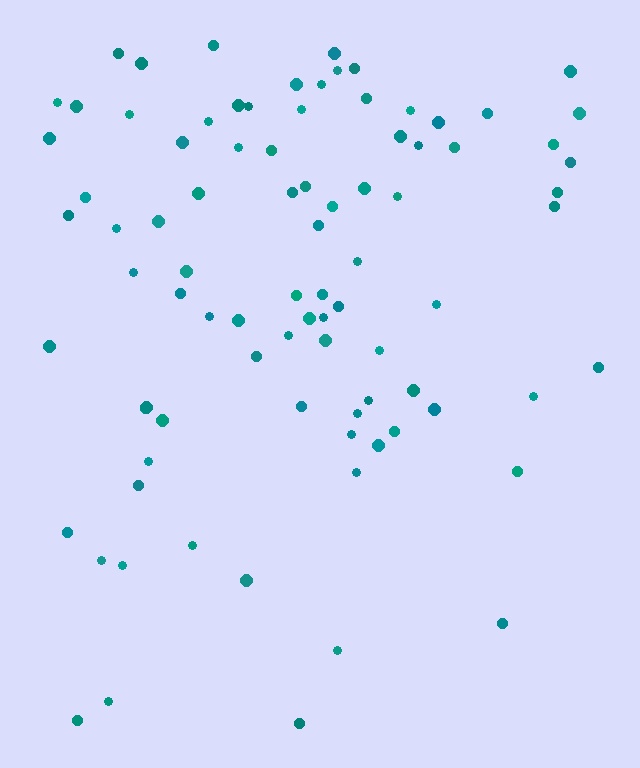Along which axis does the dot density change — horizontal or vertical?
Vertical.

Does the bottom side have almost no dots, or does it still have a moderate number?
Still a moderate number, just noticeably fewer than the top.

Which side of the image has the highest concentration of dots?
The top.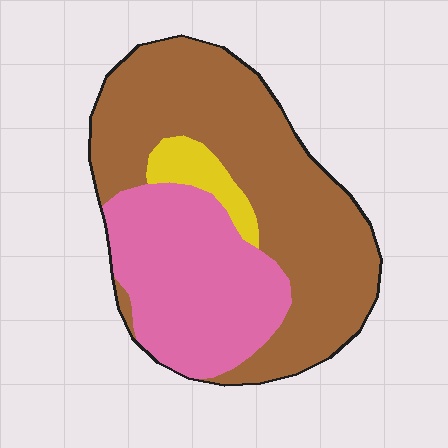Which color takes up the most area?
Brown, at roughly 60%.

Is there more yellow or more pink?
Pink.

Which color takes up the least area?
Yellow, at roughly 5%.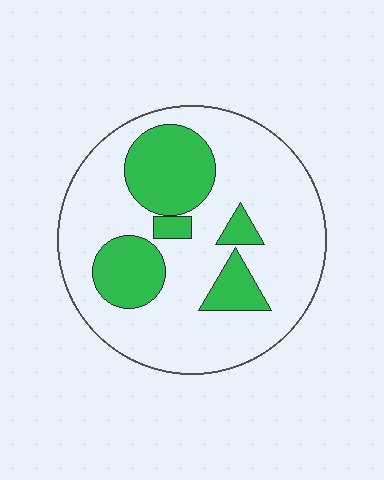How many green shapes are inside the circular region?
5.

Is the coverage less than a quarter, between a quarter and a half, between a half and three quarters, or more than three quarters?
Between a quarter and a half.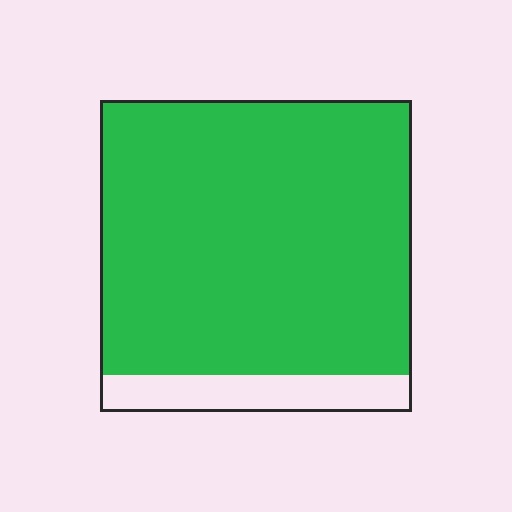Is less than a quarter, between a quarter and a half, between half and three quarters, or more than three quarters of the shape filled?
More than three quarters.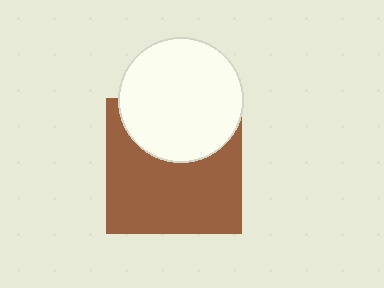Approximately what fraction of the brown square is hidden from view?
Roughly 35% of the brown square is hidden behind the white circle.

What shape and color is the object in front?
The object in front is a white circle.